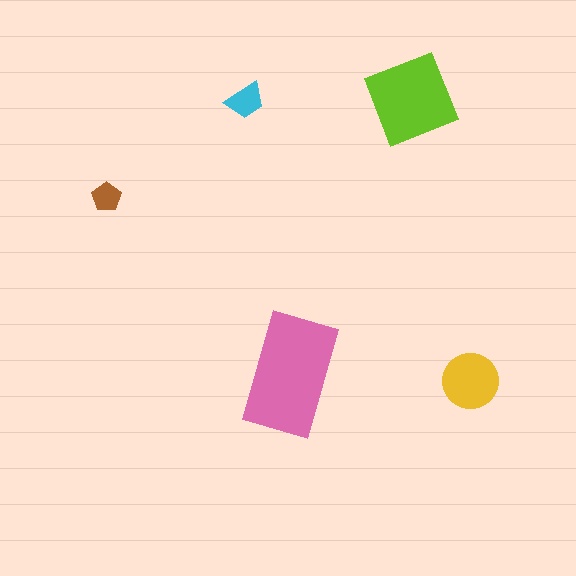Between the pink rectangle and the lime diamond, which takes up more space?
The pink rectangle.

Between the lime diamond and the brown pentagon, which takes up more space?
The lime diamond.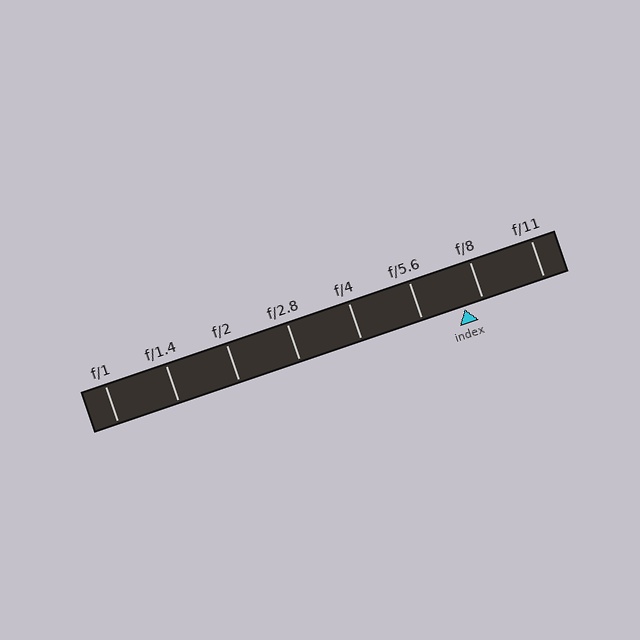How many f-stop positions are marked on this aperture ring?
There are 8 f-stop positions marked.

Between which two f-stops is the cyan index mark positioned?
The index mark is between f/5.6 and f/8.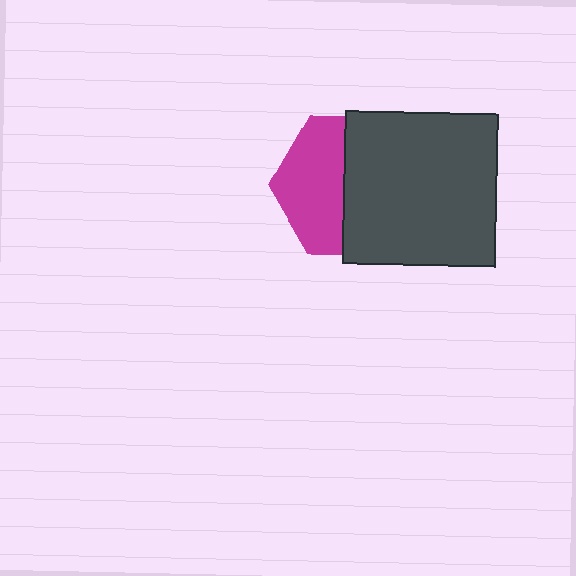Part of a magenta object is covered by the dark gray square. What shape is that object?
It is a hexagon.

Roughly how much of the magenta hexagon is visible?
About half of it is visible (roughly 46%).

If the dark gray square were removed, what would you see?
You would see the complete magenta hexagon.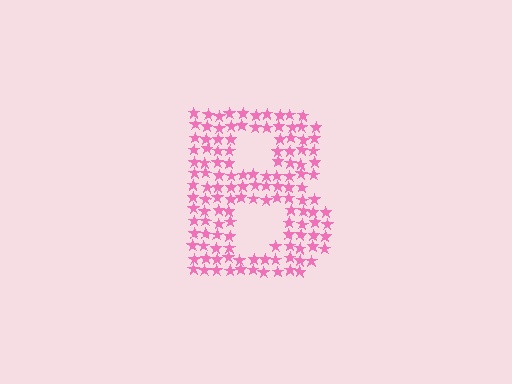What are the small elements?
The small elements are stars.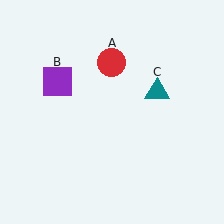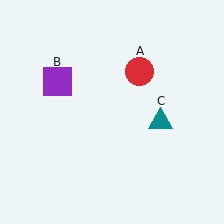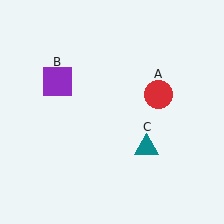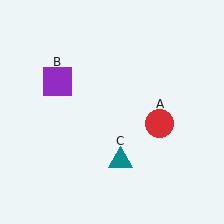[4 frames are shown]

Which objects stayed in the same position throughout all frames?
Purple square (object B) remained stationary.